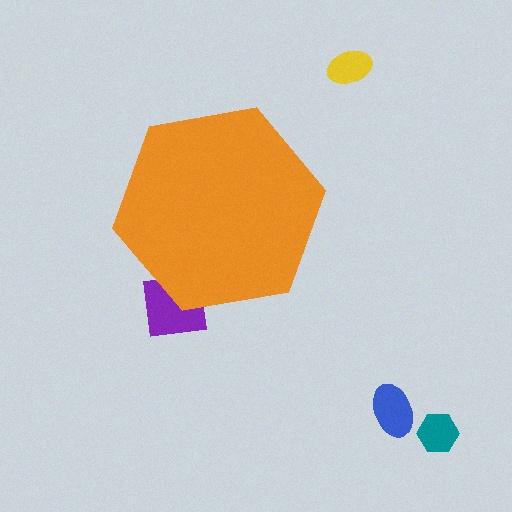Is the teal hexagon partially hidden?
No, the teal hexagon is fully visible.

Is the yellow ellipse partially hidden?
No, the yellow ellipse is fully visible.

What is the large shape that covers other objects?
An orange hexagon.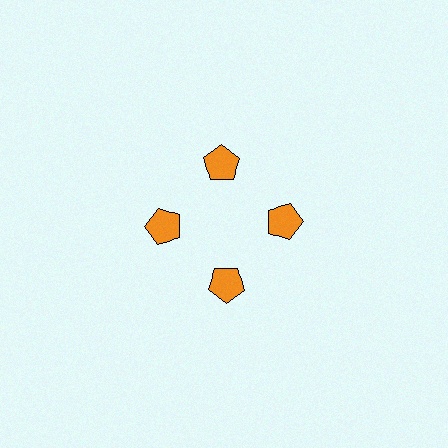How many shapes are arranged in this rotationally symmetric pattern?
There are 4 shapes, arranged in 4 groups of 1.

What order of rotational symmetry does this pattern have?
This pattern has 4-fold rotational symmetry.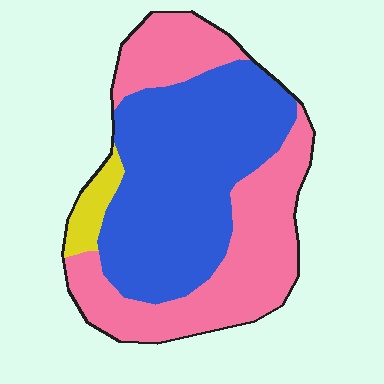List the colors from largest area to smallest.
From largest to smallest: blue, pink, yellow.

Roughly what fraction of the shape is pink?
Pink covers around 45% of the shape.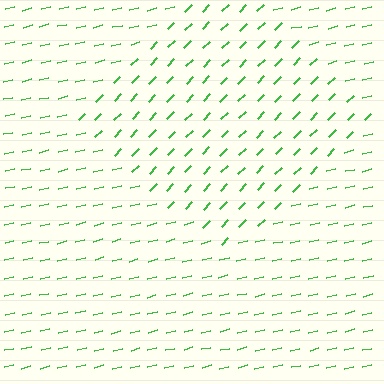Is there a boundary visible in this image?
Yes, there is a texture boundary formed by a change in line orientation.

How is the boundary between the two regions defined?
The boundary is defined purely by a change in line orientation (approximately 33 degrees difference). All lines are the same color and thickness.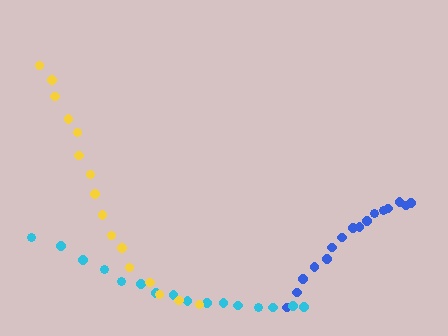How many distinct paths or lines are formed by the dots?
There are 3 distinct paths.